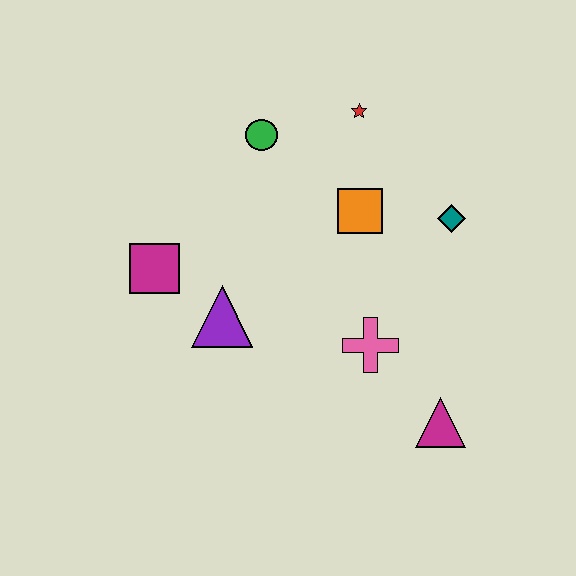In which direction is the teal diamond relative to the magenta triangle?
The teal diamond is above the magenta triangle.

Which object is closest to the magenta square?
The purple triangle is closest to the magenta square.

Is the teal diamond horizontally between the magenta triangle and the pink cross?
No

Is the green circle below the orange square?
No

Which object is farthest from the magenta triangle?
The green circle is farthest from the magenta triangle.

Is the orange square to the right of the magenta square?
Yes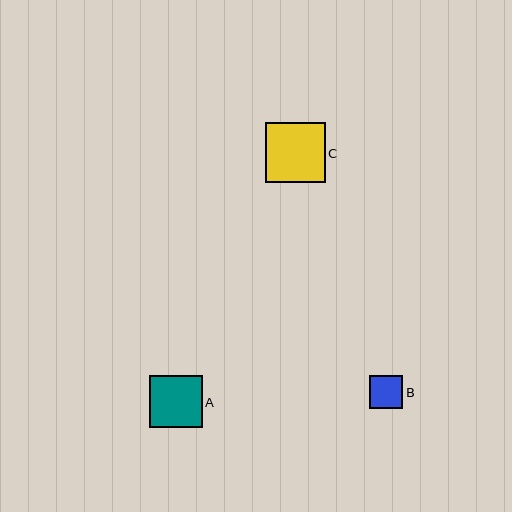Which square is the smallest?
Square B is the smallest with a size of approximately 33 pixels.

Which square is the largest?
Square C is the largest with a size of approximately 60 pixels.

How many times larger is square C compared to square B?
Square C is approximately 1.8 times the size of square B.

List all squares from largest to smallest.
From largest to smallest: C, A, B.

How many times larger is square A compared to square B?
Square A is approximately 1.6 times the size of square B.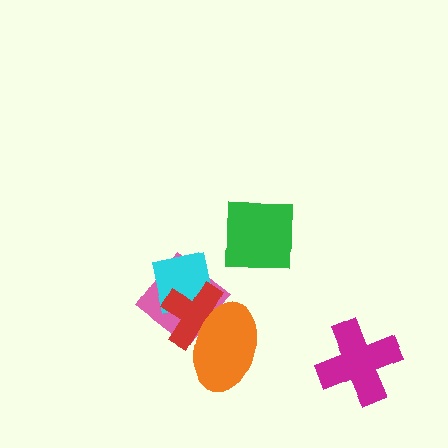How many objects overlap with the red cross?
3 objects overlap with the red cross.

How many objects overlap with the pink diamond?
3 objects overlap with the pink diamond.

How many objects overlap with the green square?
0 objects overlap with the green square.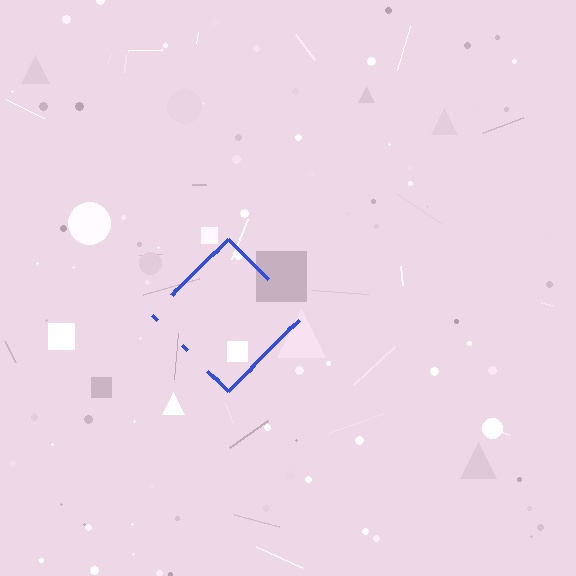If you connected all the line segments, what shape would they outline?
They would outline a diamond.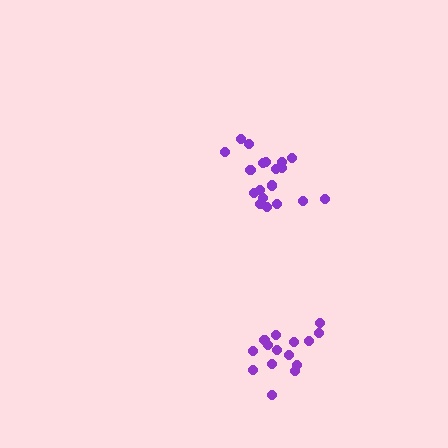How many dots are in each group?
Group 1: 19 dots, Group 2: 15 dots (34 total).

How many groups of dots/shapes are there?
There are 2 groups.